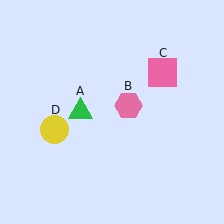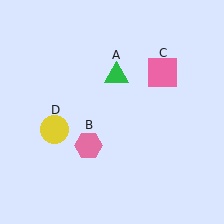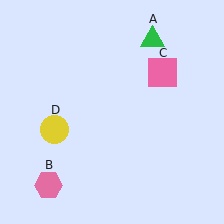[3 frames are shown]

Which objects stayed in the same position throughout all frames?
Pink square (object C) and yellow circle (object D) remained stationary.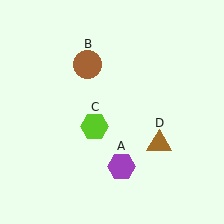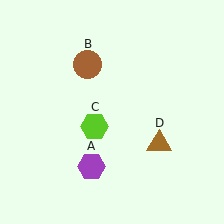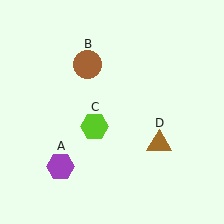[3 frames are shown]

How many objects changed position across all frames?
1 object changed position: purple hexagon (object A).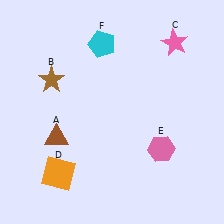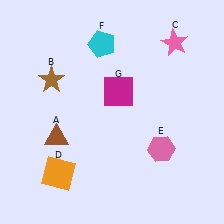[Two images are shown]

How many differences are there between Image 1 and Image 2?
There is 1 difference between the two images.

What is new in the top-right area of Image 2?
A magenta square (G) was added in the top-right area of Image 2.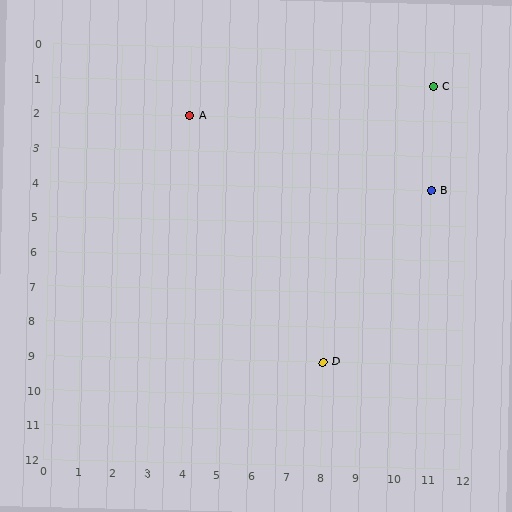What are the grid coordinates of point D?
Point D is at grid coordinates (8, 9).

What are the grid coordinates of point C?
Point C is at grid coordinates (11, 1).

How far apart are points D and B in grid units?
Points D and B are 3 columns and 5 rows apart (about 5.8 grid units diagonally).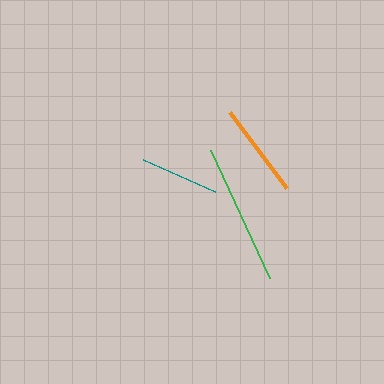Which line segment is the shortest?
The teal line is the shortest at approximately 78 pixels.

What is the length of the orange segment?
The orange segment is approximately 95 pixels long.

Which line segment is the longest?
The green line is the longest at approximately 141 pixels.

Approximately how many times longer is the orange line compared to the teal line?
The orange line is approximately 1.2 times the length of the teal line.